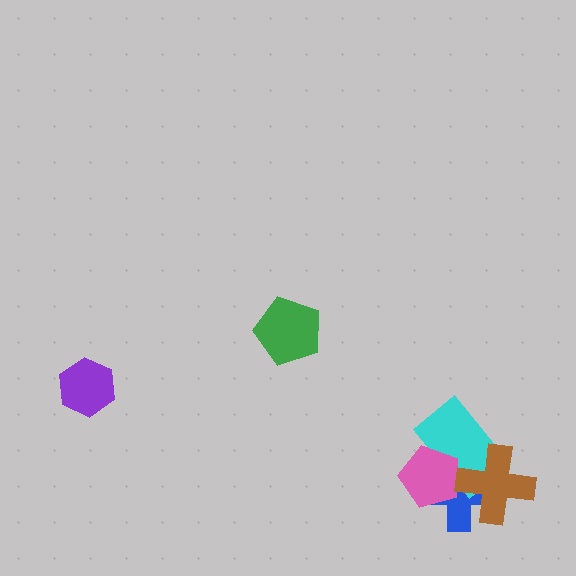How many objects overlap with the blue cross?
3 objects overlap with the blue cross.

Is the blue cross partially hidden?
Yes, it is partially covered by another shape.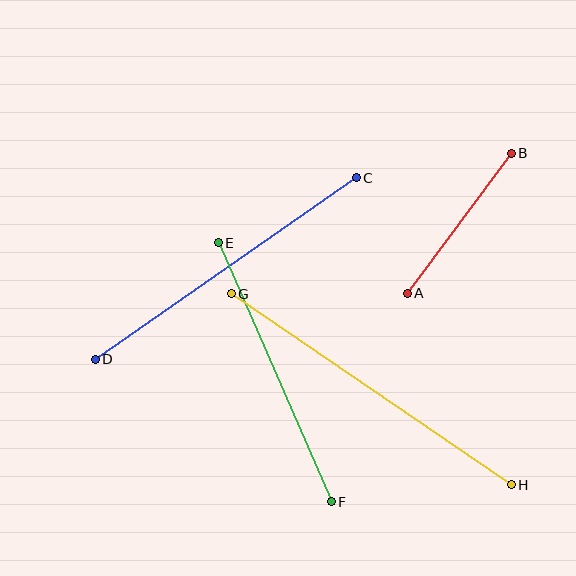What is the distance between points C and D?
The distance is approximately 318 pixels.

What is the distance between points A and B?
The distance is approximately 174 pixels.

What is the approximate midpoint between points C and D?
The midpoint is at approximately (226, 269) pixels.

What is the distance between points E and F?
The distance is approximately 283 pixels.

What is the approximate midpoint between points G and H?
The midpoint is at approximately (371, 389) pixels.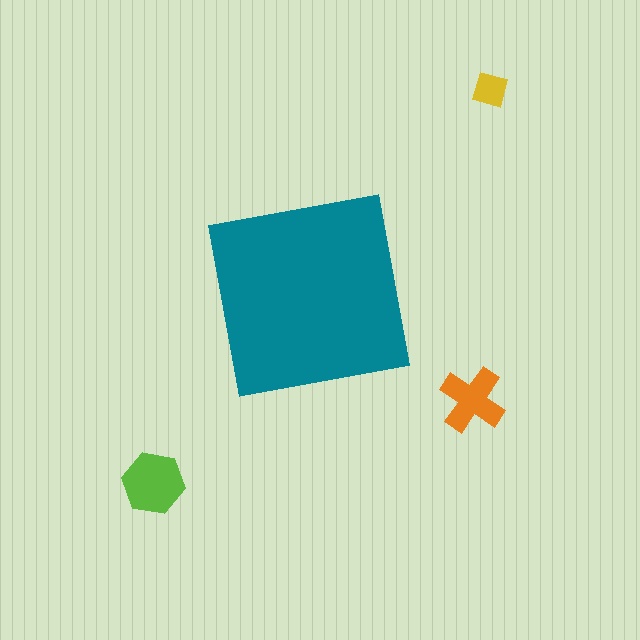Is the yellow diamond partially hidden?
No, the yellow diamond is fully visible.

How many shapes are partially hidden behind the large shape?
0 shapes are partially hidden.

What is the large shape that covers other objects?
A teal square.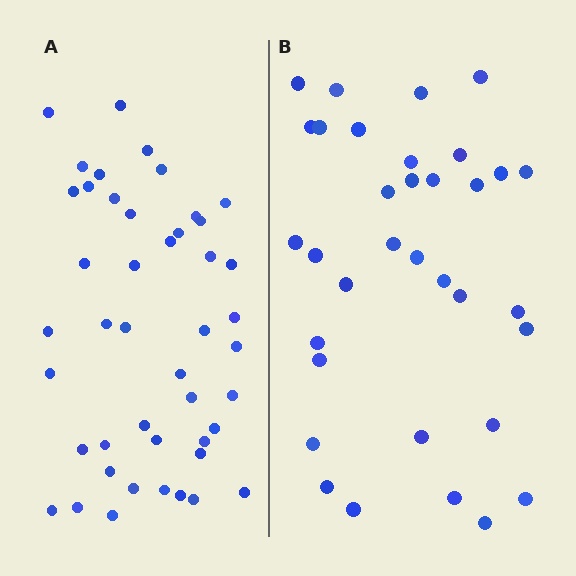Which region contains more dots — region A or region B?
Region A (the left region) has more dots.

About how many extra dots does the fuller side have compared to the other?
Region A has roughly 12 or so more dots than region B.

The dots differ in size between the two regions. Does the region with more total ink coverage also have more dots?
No. Region B has more total ink coverage because its dots are larger, but region A actually contains more individual dots. Total area can be misleading — the number of items is what matters here.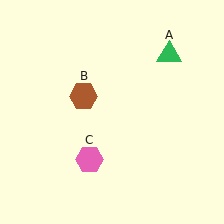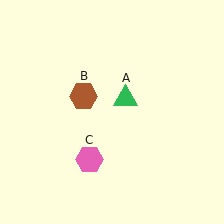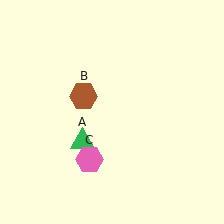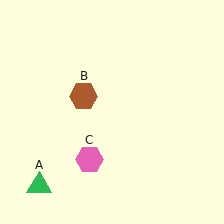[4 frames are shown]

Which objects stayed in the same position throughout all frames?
Brown hexagon (object B) and pink hexagon (object C) remained stationary.